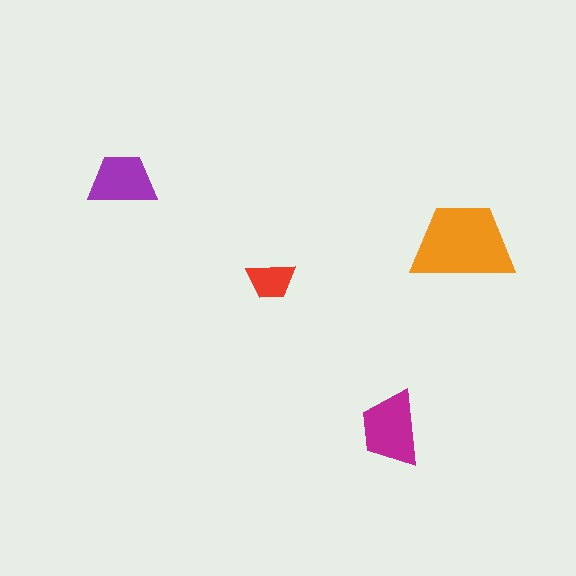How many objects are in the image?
There are 4 objects in the image.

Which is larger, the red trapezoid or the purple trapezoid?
The purple one.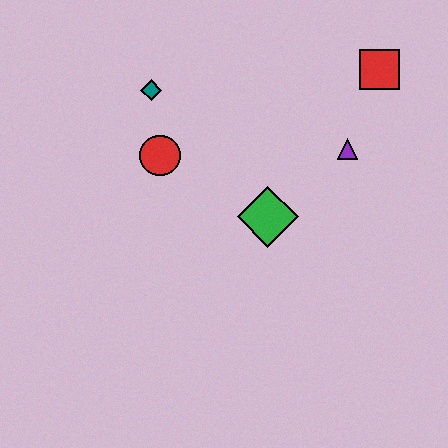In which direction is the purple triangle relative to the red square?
The purple triangle is below the red square.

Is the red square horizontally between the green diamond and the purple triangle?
No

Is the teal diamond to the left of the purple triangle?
Yes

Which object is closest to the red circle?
The teal diamond is closest to the red circle.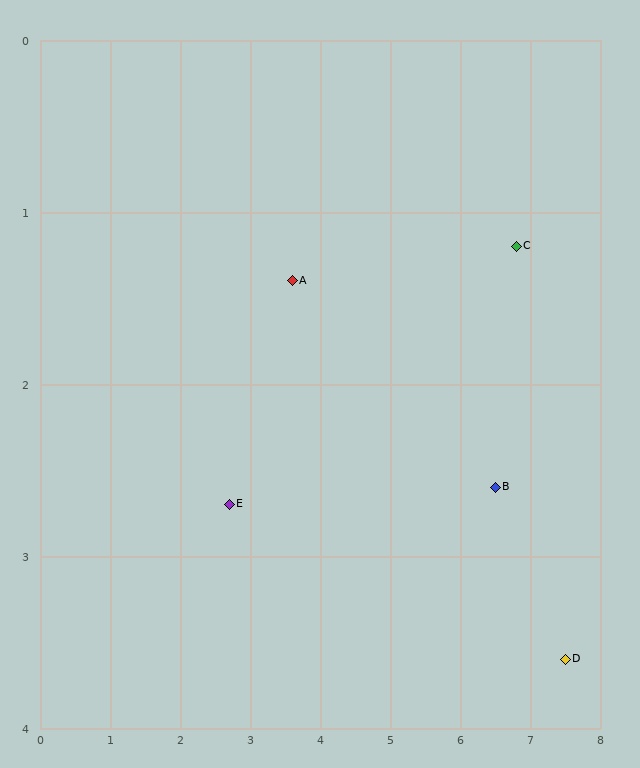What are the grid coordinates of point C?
Point C is at approximately (6.8, 1.2).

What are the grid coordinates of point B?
Point B is at approximately (6.5, 2.6).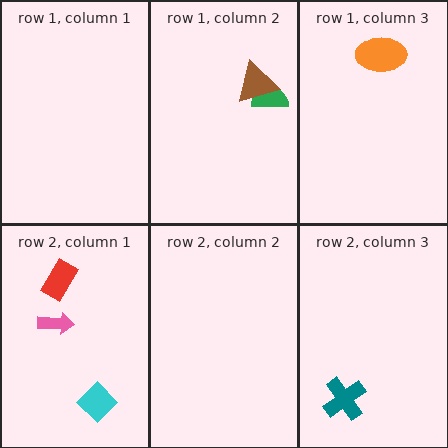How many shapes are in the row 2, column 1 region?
3.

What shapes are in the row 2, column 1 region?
The pink arrow, the cyan diamond, the red rectangle.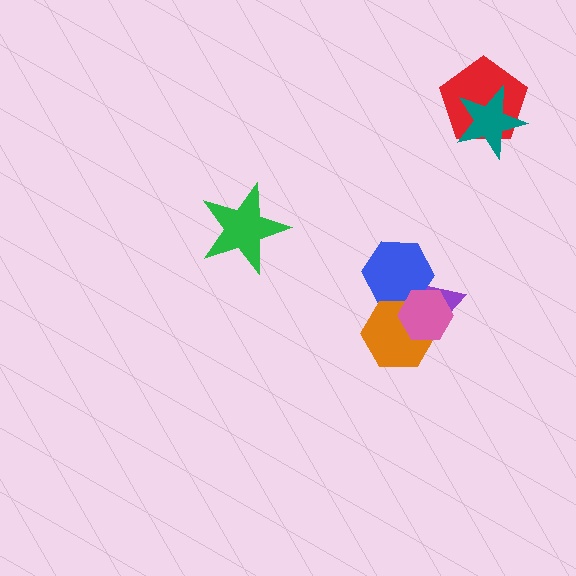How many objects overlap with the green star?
0 objects overlap with the green star.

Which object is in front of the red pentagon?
The teal star is in front of the red pentagon.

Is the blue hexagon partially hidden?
Yes, it is partially covered by another shape.